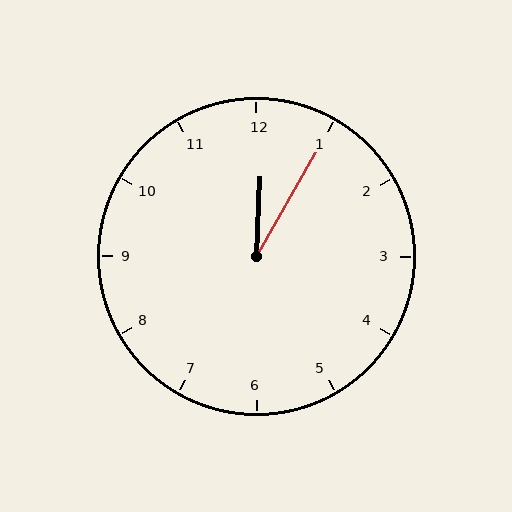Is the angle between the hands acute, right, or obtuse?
It is acute.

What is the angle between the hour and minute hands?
Approximately 28 degrees.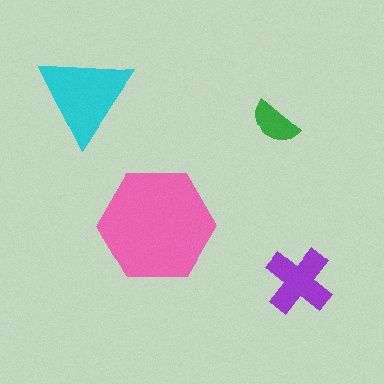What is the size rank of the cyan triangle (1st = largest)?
2nd.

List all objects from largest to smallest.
The pink hexagon, the cyan triangle, the purple cross, the green semicircle.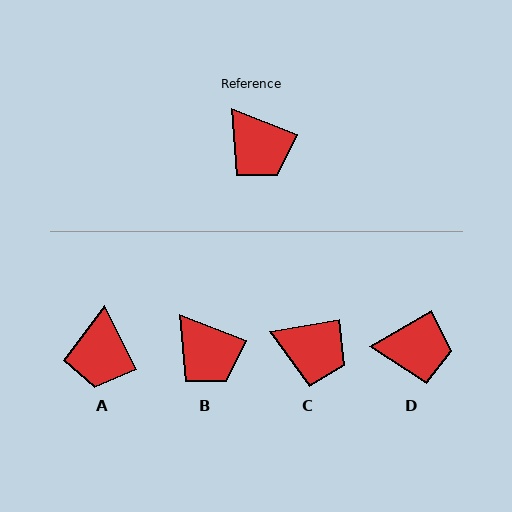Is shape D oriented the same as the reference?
No, it is off by about 52 degrees.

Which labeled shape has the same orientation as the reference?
B.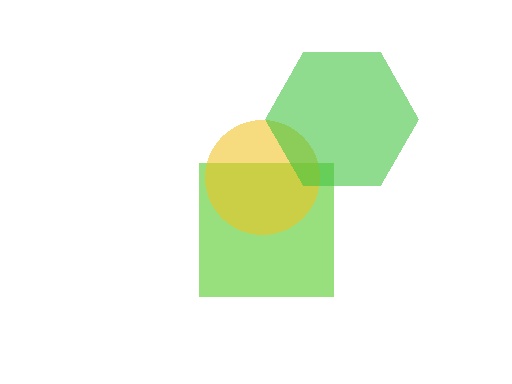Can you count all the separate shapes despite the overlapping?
Yes, there are 3 separate shapes.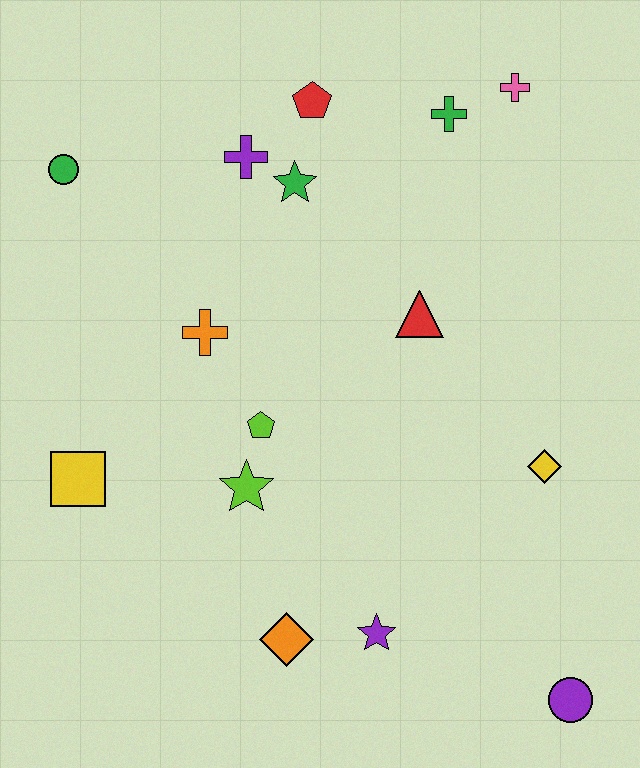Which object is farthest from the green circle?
The purple circle is farthest from the green circle.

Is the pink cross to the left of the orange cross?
No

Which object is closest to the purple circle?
The purple star is closest to the purple circle.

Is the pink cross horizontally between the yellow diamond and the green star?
Yes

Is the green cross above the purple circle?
Yes